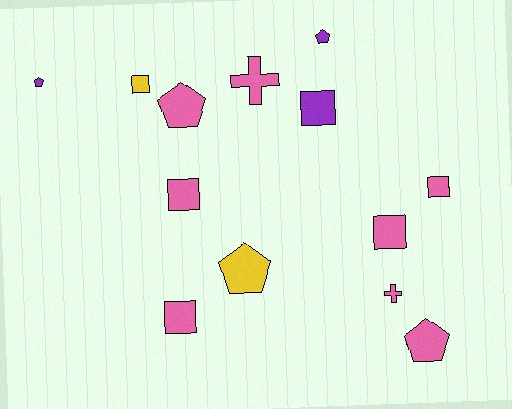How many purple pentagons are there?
There are 2 purple pentagons.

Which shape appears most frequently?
Square, with 6 objects.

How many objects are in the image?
There are 13 objects.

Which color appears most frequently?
Pink, with 8 objects.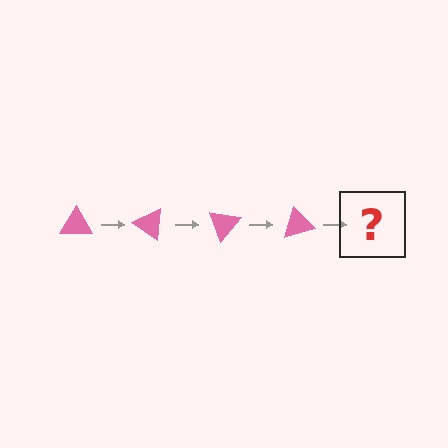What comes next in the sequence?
The next element should be a pink triangle rotated 140 degrees.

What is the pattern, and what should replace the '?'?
The pattern is that the triangle rotates 35 degrees each step. The '?' should be a pink triangle rotated 140 degrees.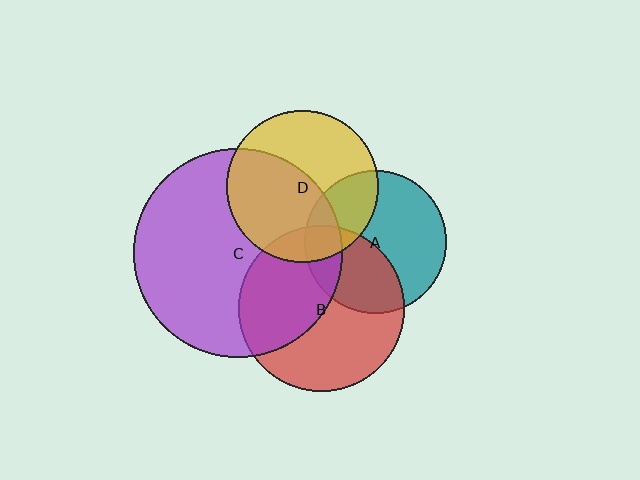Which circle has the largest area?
Circle C (purple).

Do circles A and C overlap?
Yes.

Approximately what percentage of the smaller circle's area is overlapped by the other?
Approximately 15%.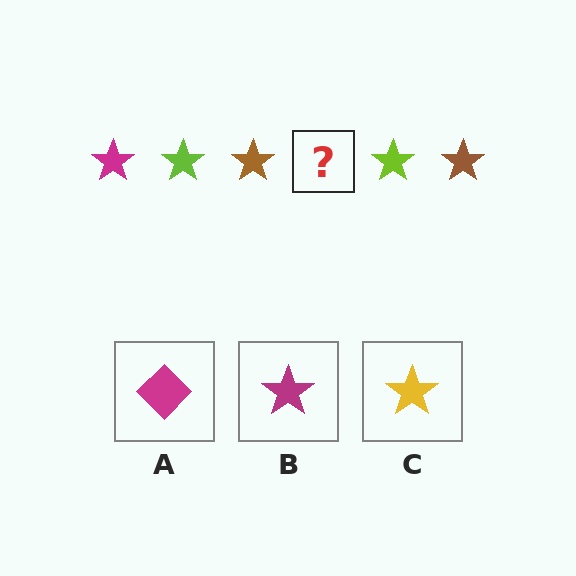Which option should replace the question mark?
Option B.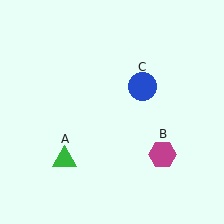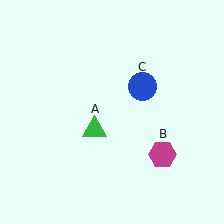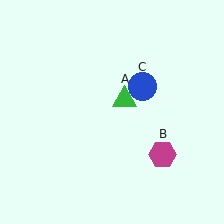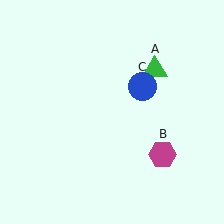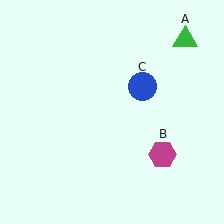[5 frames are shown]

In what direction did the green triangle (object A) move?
The green triangle (object A) moved up and to the right.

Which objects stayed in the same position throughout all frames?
Magenta hexagon (object B) and blue circle (object C) remained stationary.